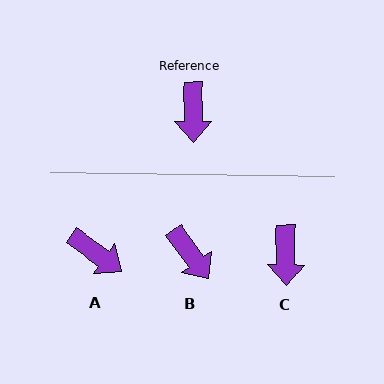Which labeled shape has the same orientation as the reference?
C.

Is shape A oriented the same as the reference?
No, it is off by about 54 degrees.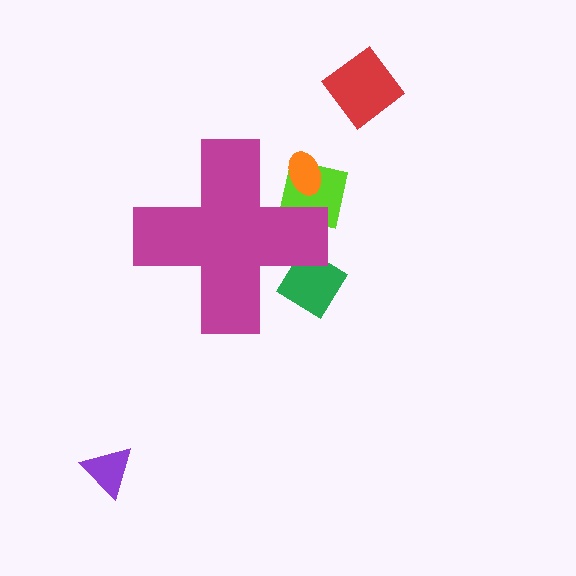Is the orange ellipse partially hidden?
Yes, the orange ellipse is partially hidden behind the magenta cross.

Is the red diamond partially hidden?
No, the red diamond is fully visible.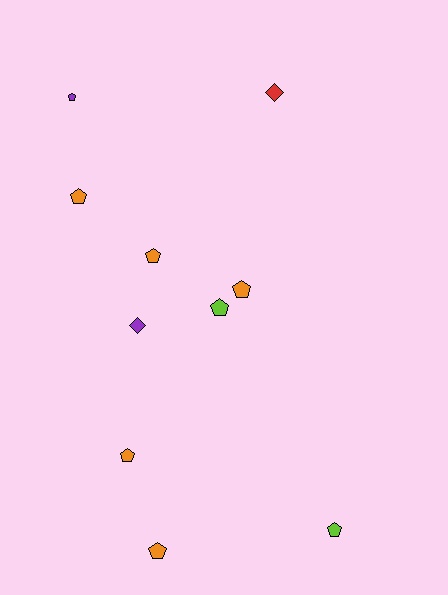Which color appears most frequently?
Orange, with 5 objects.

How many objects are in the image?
There are 10 objects.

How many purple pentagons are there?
There is 1 purple pentagon.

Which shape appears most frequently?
Pentagon, with 8 objects.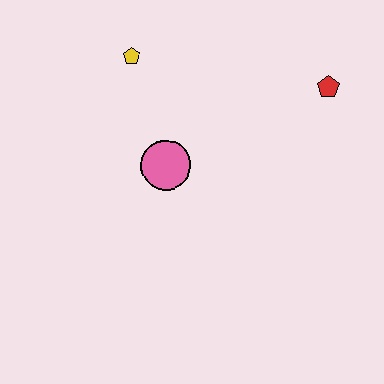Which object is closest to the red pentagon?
The pink circle is closest to the red pentagon.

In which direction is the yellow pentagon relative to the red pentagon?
The yellow pentagon is to the left of the red pentagon.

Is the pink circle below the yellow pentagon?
Yes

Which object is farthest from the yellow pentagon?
The red pentagon is farthest from the yellow pentagon.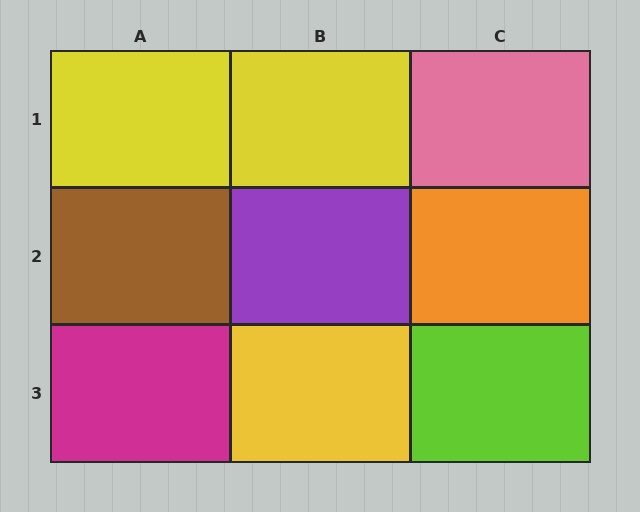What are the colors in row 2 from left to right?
Brown, purple, orange.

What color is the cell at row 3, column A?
Magenta.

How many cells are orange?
1 cell is orange.